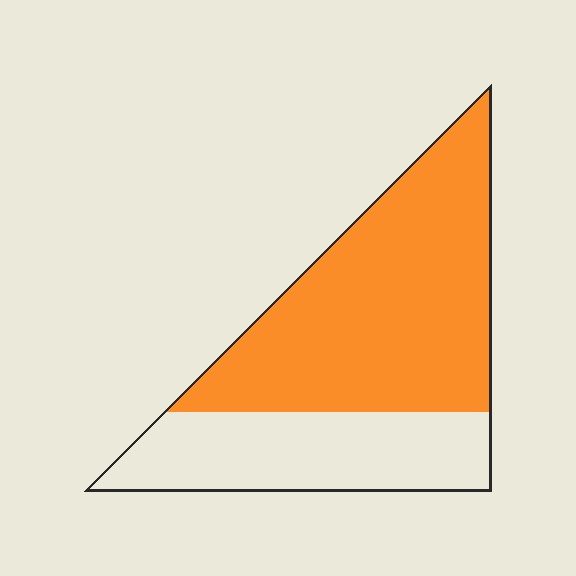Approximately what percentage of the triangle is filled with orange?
Approximately 65%.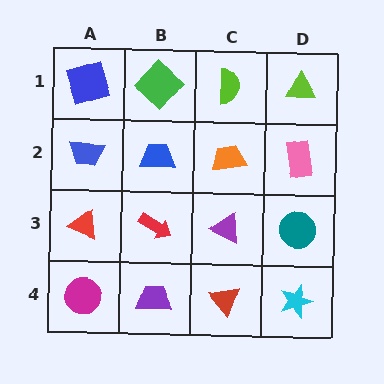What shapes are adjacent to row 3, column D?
A pink rectangle (row 2, column D), a cyan star (row 4, column D), a purple triangle (row 3, column C).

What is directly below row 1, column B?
A blue trapezoid.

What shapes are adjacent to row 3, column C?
An orange trapezoid (row 2, column C), a red triangle (row 4, column C), a red arrow (row 3, column B), a teal circle (row 3, column D).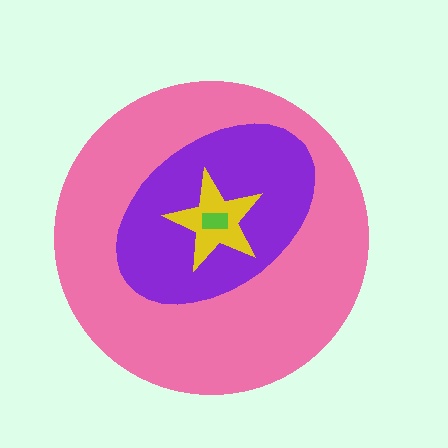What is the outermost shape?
The pink circle.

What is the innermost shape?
The lime rectangle.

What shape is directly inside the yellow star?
The lime rectangle.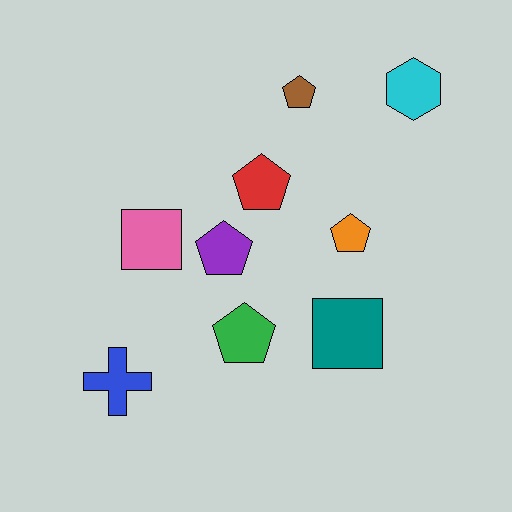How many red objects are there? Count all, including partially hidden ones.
There is 1 red object.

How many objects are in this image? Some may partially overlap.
There are 9 objects.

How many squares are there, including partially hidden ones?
There are 2 squares.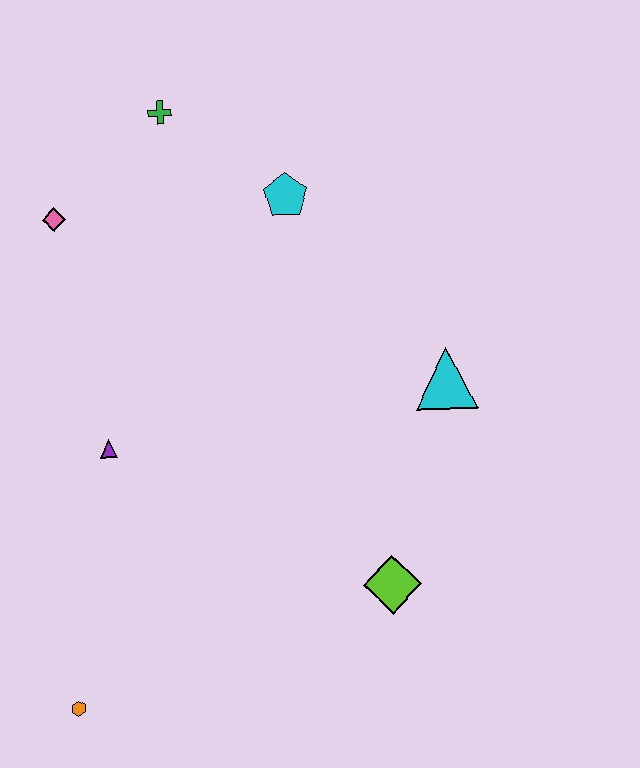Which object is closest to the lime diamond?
The cyan triangle is closest to the lime diamond.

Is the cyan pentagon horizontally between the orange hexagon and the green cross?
No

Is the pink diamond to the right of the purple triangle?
No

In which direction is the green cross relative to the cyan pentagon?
The green cross is to the left of the cyan pentagon.